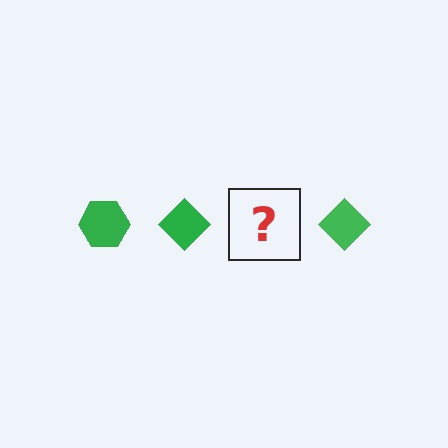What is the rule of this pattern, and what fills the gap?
The rule is that the pattern cycles through hexagon, diamond shapes in green. The gap should be filled with a green hexagon.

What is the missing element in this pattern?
The missing element is a green hexagon.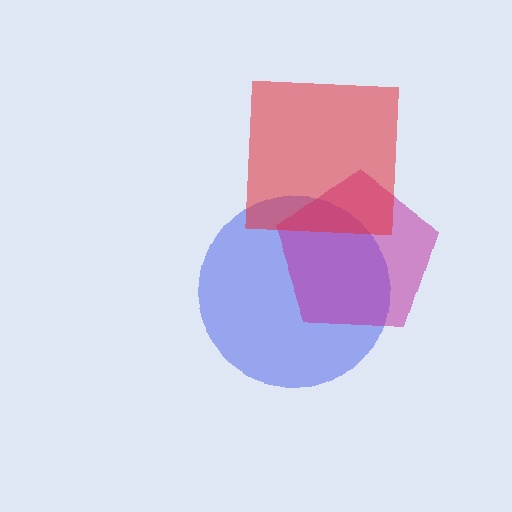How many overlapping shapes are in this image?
There are 3 overlapping shapes in the image.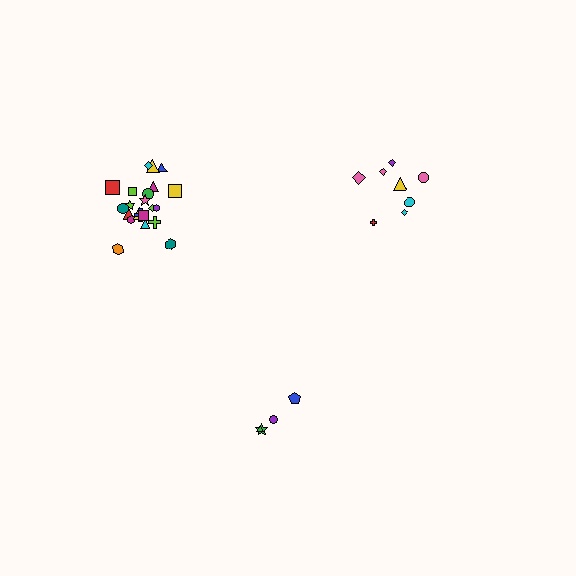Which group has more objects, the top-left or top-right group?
The top-left group.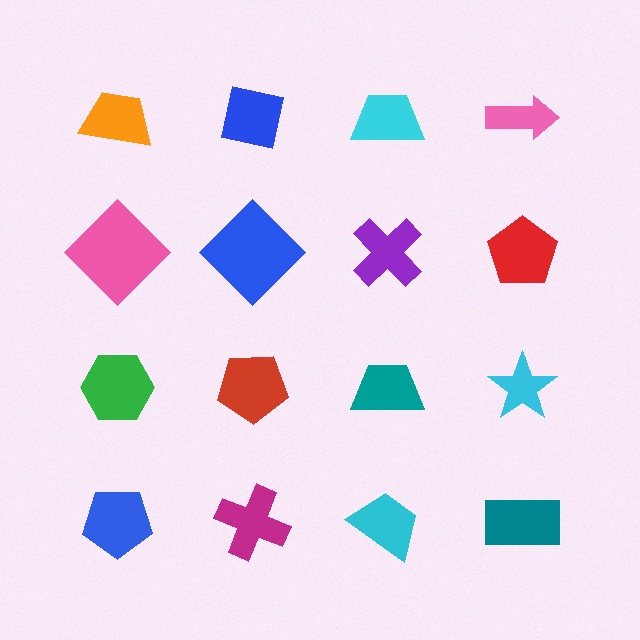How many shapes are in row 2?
4 shapes.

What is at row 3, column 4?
A cyan star.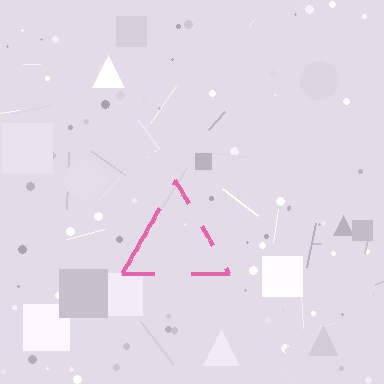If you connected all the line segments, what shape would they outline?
They would outline a triangle.